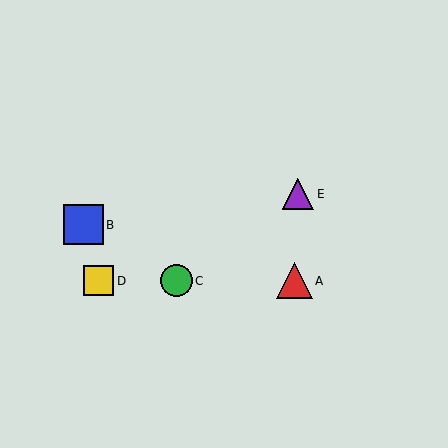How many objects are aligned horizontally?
3 objects (A, C, D) are aligned horizontally.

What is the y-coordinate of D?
Object D is at y≈281.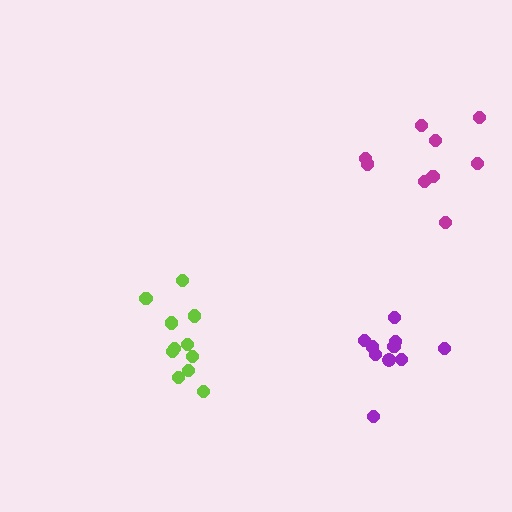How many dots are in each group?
Group 1: 10 dots, Group 2: 9 dots, Group 3: 11 dots (30 total).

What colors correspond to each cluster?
The clusters are colored: purple, magenta, lime.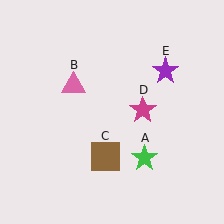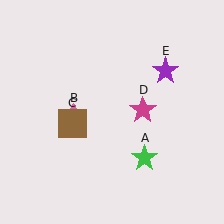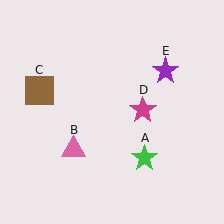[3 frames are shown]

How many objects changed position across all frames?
2 objects changed position: pink triangle (object B), brown square (object C).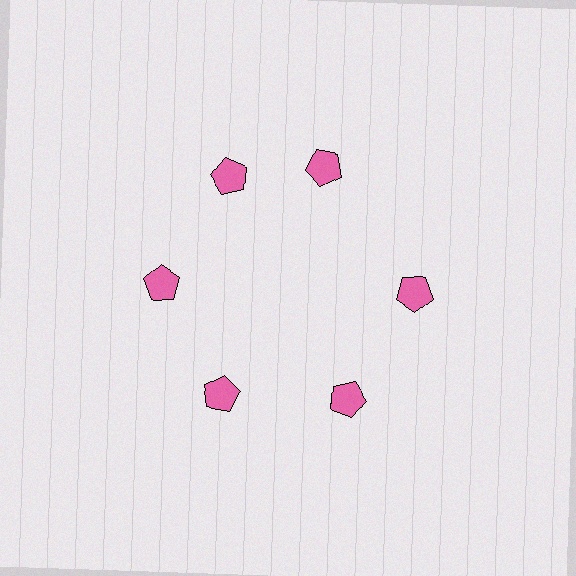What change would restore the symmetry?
The symmetry would be restored by rotating it back into even spacing with its neighbors so that all 6 pentagons sit at equal angles and equal distance from the center.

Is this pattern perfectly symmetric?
No. The 6 pink pentagons are arranged in a ring, but one element near the 1 o'clock position is rotated out of alignment along the ring, breaking the 6-fold rotational symmetry.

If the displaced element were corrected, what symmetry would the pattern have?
It would have 6-fold rotational symmetry — the pattern would map onto itself every 60 degrees.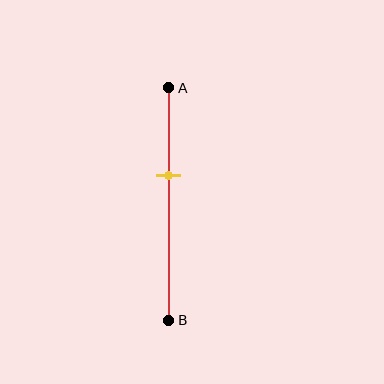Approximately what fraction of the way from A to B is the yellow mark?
The yellow mark is approximately 40% of the way from A to B.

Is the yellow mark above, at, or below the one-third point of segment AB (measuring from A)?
The yellow mark is below the one-third point of segment AB.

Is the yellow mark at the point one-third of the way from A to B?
No, the mark is at about 40% from A, not at the 33% one-third point.